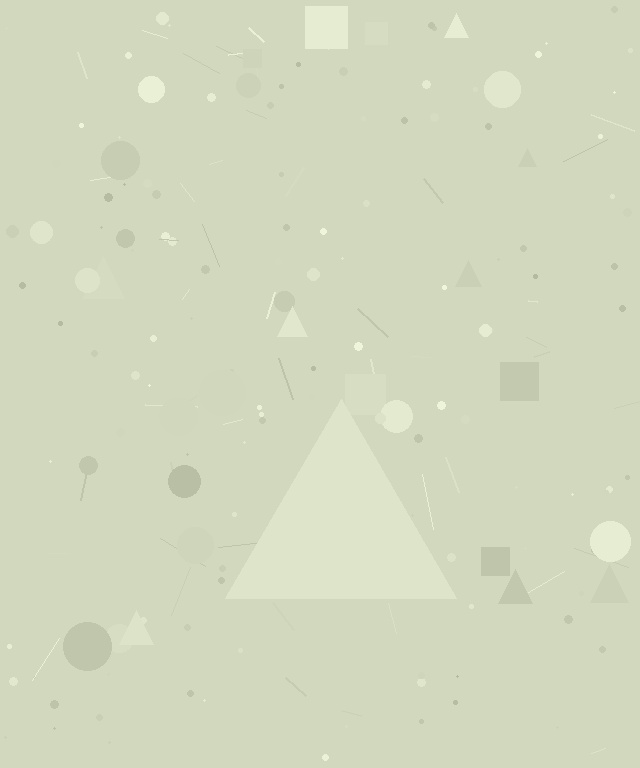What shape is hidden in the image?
A triangle is hidden in the image.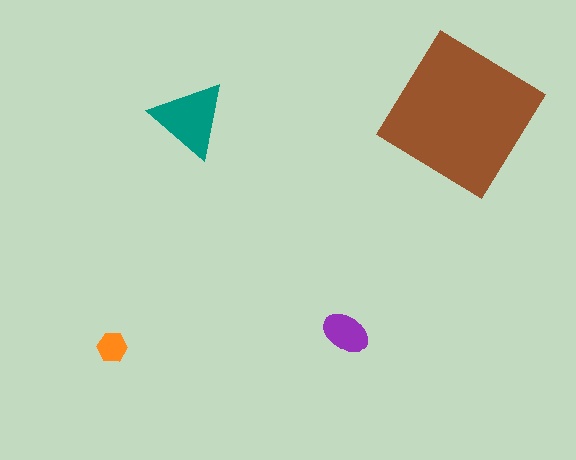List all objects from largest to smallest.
The brown diamond, the teal triangle, the purple ellipse, the orange hexagon.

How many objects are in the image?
There are 4 objects in the image.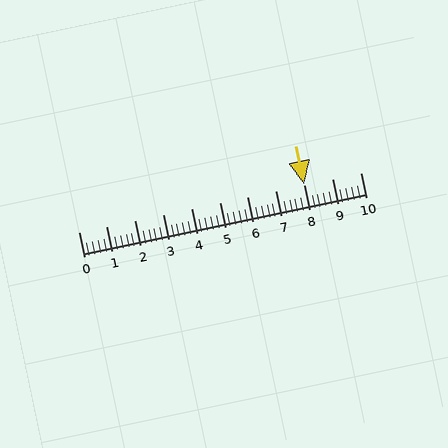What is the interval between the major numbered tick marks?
The major tick marks are spaced 1 units apart.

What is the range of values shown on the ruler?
The ruler shows values from 0 to 10.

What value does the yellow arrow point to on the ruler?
The yellow arrow points to approximately 8.0.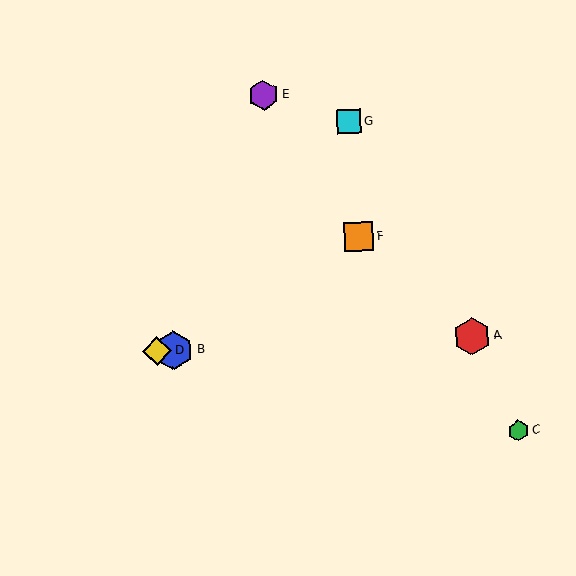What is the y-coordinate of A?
Object A is at y≈336.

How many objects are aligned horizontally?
3 objects (A, B, D) are aligned horizontally.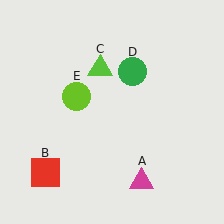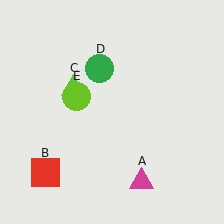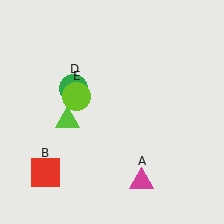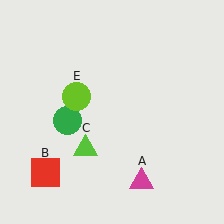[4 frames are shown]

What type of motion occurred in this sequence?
The lime triangle (object C), green circle (object D) rotated counterclockwise around the center of the scene.